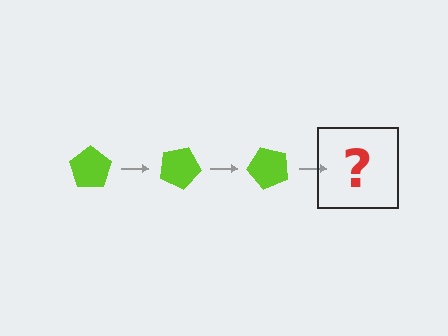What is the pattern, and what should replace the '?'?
The pattern is that the pentagon rotates 25 degrees each step. The '?' should be a lime pentagon rotated 75 degrees.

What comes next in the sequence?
The next element should be a lime pentagon rotated 75 degrees.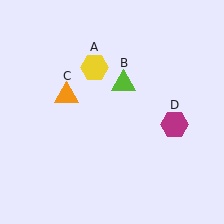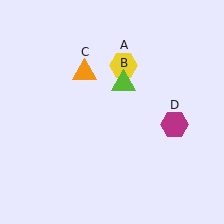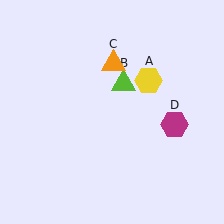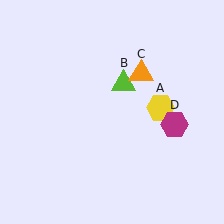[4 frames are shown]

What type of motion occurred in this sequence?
The yellow hexagon (object A), orange triangle (object C) rotated clockwise around the center of the scene.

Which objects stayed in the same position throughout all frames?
Lime triangle (object B) and magenta hexagon (object D) remained stationary.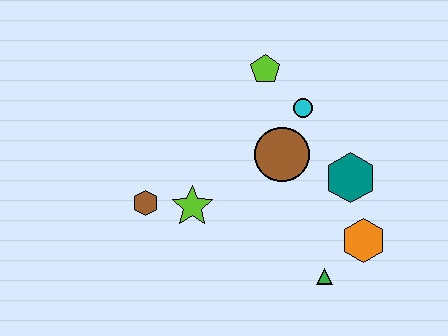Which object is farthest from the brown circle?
The brown hexagon is farthest from the brown circle.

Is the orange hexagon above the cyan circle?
No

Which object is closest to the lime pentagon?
The cyan circle is closest to the lime pentagon.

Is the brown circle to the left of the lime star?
No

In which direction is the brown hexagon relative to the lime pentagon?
The brown hexagon is below the lime pentagon.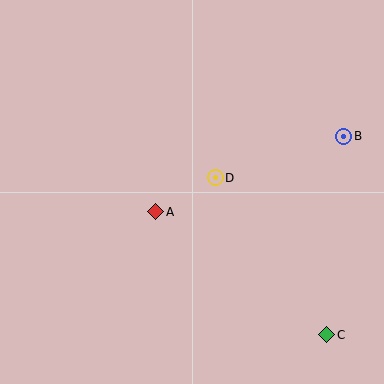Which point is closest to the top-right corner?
Point B is closest to the top-right corner.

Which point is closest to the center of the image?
Point D at (215, 178) is closest to the center.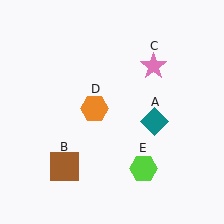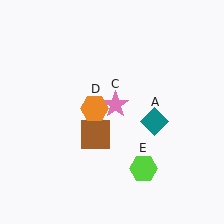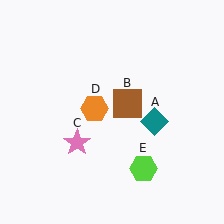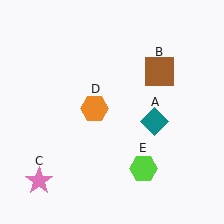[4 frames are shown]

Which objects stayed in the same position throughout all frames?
Teal diamond (object A) and orange hexagon (object D) and lime hexagon (object E) remained stationary.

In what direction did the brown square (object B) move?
The brown square (object B) moved up and to the right.